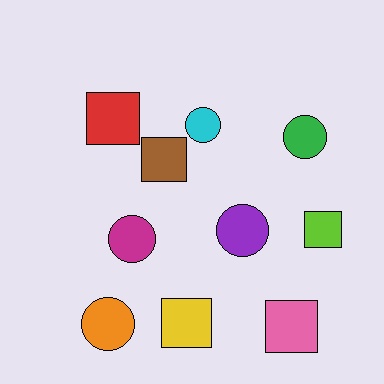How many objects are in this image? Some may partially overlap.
There are 10 objects.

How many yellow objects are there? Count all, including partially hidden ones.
There is 1 yellow object.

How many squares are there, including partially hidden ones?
There are 5 squares.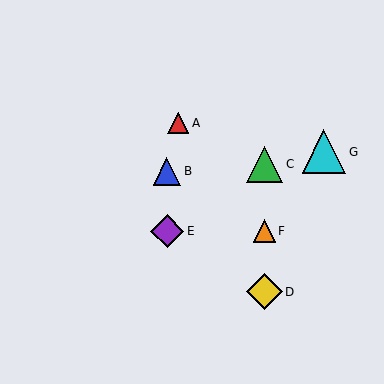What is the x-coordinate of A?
Object A is at x≈178.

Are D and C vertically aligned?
Yes, both are at x≈264.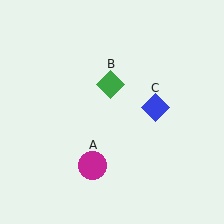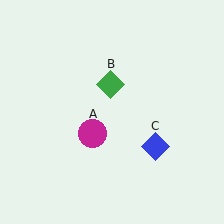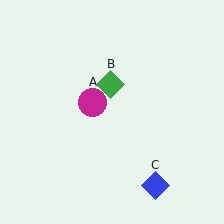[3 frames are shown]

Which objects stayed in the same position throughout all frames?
Green diamond (object B) remained stationary.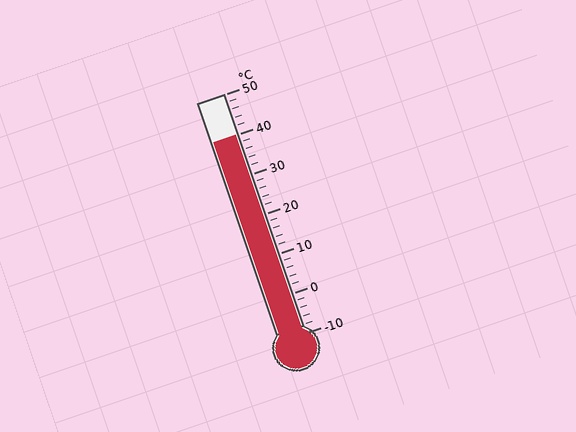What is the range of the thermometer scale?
The thermometer scale ranges from -10°C to 50°C.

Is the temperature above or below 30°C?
The temperature is above 30°C.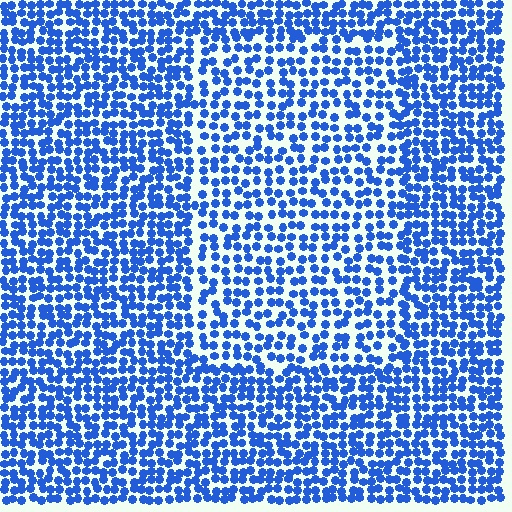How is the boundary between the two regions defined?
The boundary is defined by a change in element density (approximately 1.4x ratio). All elements are the same color, size, and shape.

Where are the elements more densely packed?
The elements are more densely packed outside the rectangle boundary.